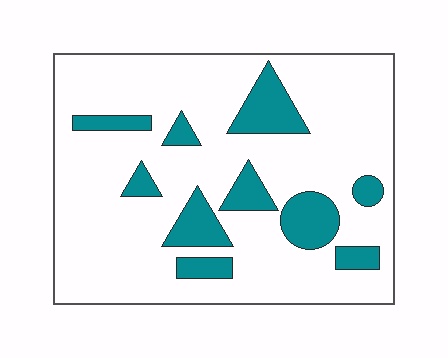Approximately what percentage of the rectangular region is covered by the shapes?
Approximately 20%.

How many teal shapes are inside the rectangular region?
10.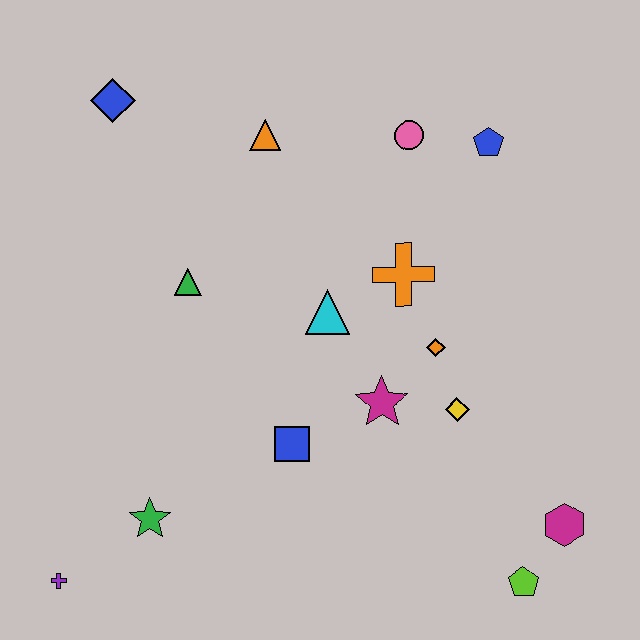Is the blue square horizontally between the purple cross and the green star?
No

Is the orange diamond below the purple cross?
No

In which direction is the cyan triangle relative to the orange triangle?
The cyan triangle is below the orange triangle.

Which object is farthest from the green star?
The blue pentagon is farthest from the green star.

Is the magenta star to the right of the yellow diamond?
No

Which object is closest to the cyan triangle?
The orange cross is closest to the cyan triangle.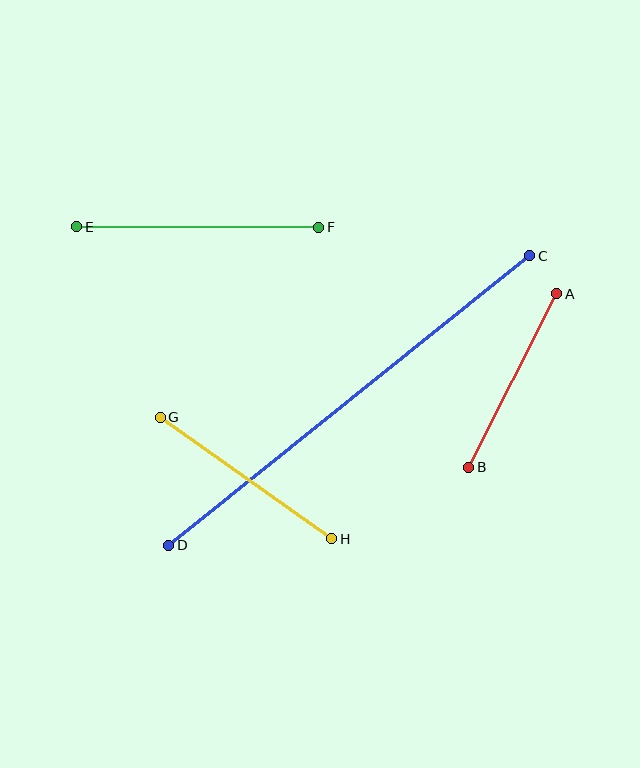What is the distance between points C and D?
The distance is approximately 463 pixels.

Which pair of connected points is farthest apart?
Points C and D are farthest apart.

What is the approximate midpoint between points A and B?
The midpoint is at approximately (513, 381) pixels.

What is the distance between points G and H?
The distance is approximately 210 pixels.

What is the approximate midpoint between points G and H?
The midpoint is at approximately (246, 478) pixels.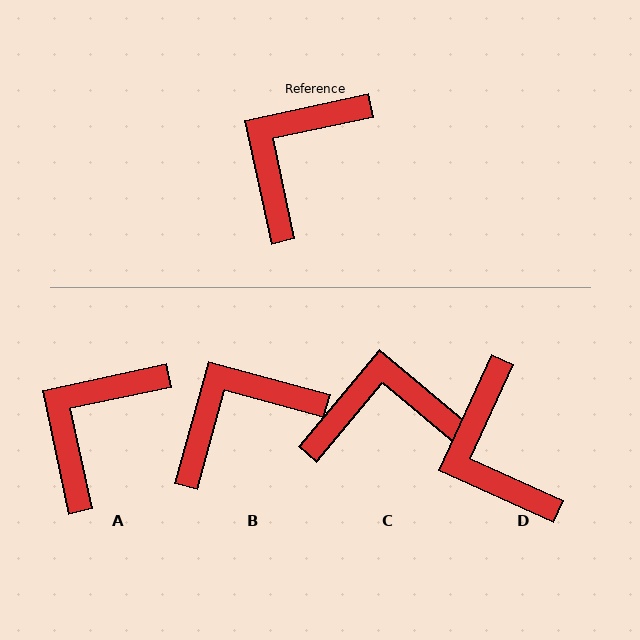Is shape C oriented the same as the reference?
No, it is off by about 52 degrees.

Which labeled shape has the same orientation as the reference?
A.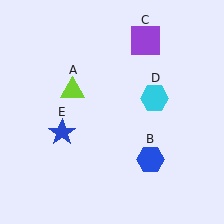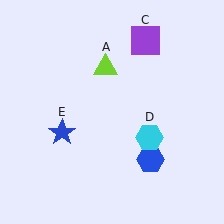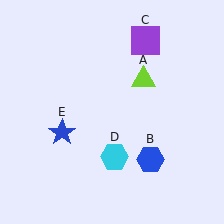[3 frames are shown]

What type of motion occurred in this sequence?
The lime triangle (object A), cyan hexagon (object D) rotated clockwise around the center of the scene.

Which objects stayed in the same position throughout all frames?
Blue hexagon (object B) and purple square (object C) and blue star (object E) remained stationary.